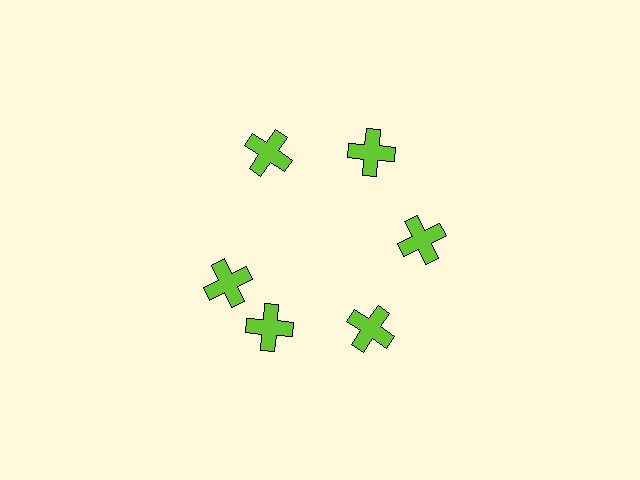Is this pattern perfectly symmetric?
No. The 6 lime crosses are arranged in a ring, but one element near the 9 o'clock position is rotated out of alignment along the ring, breaking the 6-fold rotational symmetry.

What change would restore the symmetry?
The symmetry would be restored by rotating it back into even spacing with its neighbors so that all 6 crosses sit at equal angles and equal distance from the center.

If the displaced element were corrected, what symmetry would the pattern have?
It would have 6-fold rotational symmetry — the pattern would map onto itself every 60 degrees.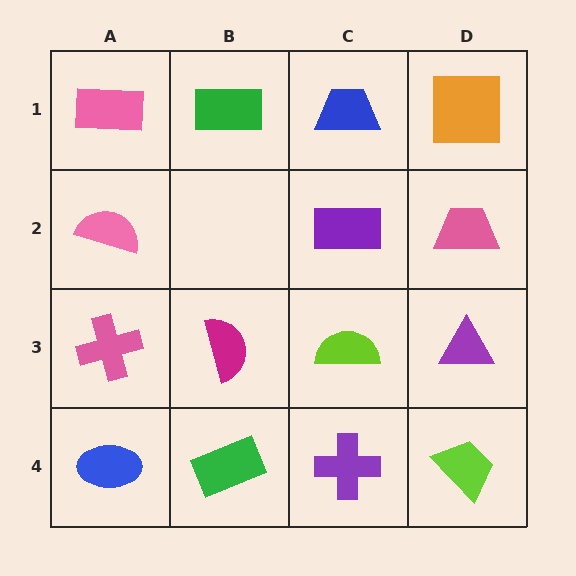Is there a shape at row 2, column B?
No, that cell is empty.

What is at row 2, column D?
A pink trapezoid.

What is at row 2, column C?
A purple rectangle.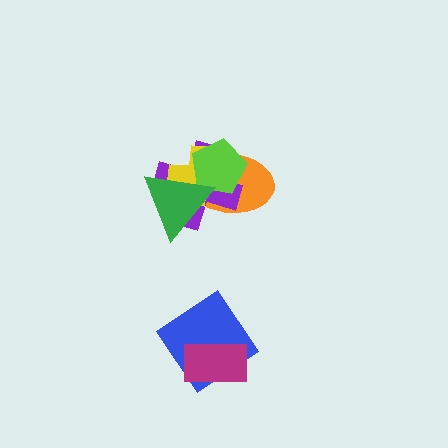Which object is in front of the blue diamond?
The magenta rectangle is in front of the blue diamond.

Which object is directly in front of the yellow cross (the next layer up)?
The lime pentagon is directly in front of the yellow cross.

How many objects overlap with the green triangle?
4 objects overlap with the green triangle.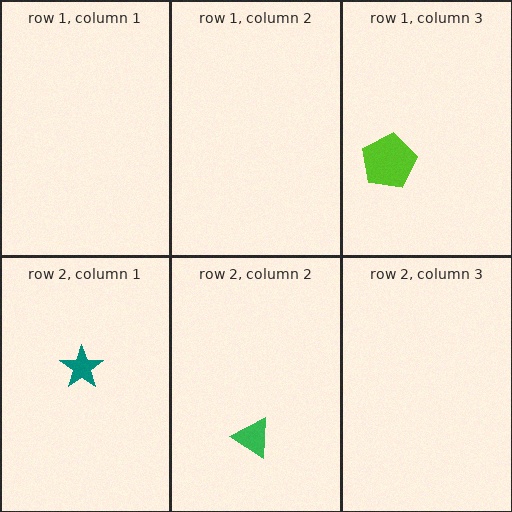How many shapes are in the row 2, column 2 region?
1.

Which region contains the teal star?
The row 2, column 1 region.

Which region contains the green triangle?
The row 2, column 2 region.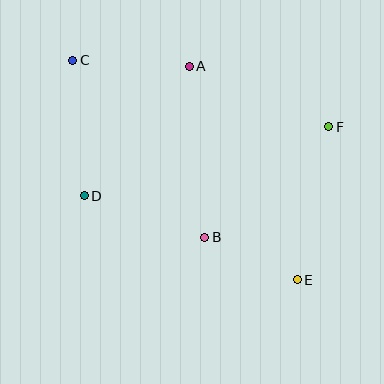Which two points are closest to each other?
Points B and E are closest to each other.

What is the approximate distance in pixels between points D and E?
The distance between D and E is approximately 229 pixels.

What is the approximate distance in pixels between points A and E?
The distance between A and E is approximately 239 pixels.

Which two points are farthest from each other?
Points C and E are farthest from each other.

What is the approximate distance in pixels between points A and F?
The distance between A and F is approximately 152 pixels.